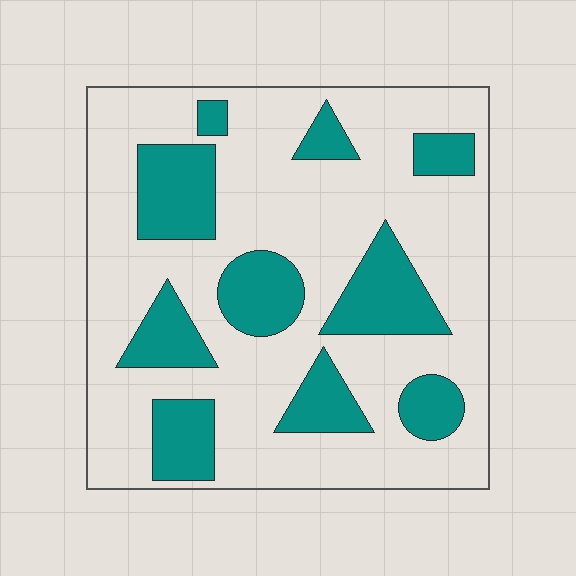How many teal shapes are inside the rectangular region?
10.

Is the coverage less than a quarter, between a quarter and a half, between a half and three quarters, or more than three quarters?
Between a quarter and a half.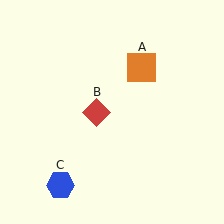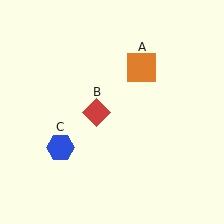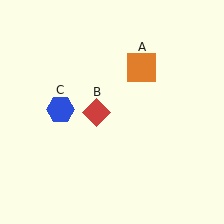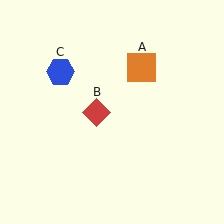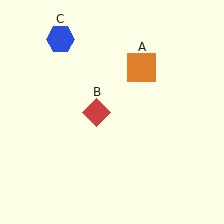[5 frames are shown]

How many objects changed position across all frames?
1 object changed position: blue hexagon (object C).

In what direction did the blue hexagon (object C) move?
The blue hexagon (object C) moved up.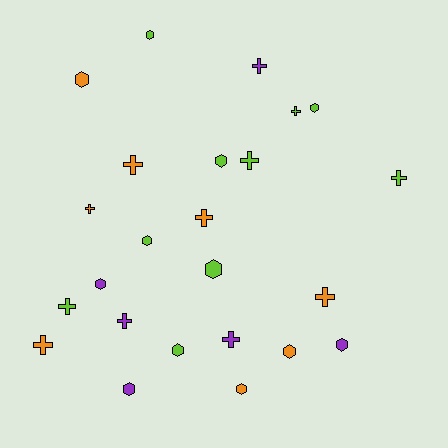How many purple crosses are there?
There are 3 purple crosses.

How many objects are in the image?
There are 24 objects.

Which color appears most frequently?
Lime, with 10 objects.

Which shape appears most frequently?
Hexagon, with 12 objects.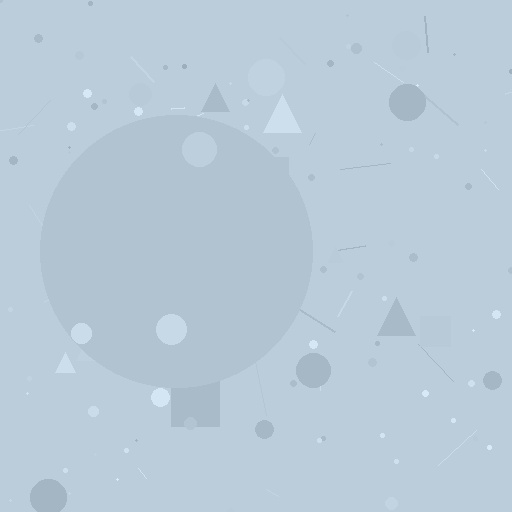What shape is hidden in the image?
A circle is hidden in the image.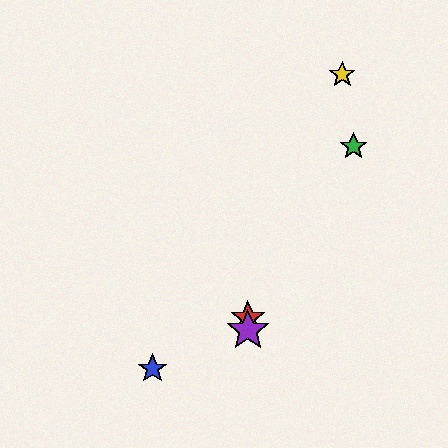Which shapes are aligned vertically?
The red star, the purple star are aligned vertically.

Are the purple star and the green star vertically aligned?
No, the purple star is at x≈248 and the green star is at x≈353.